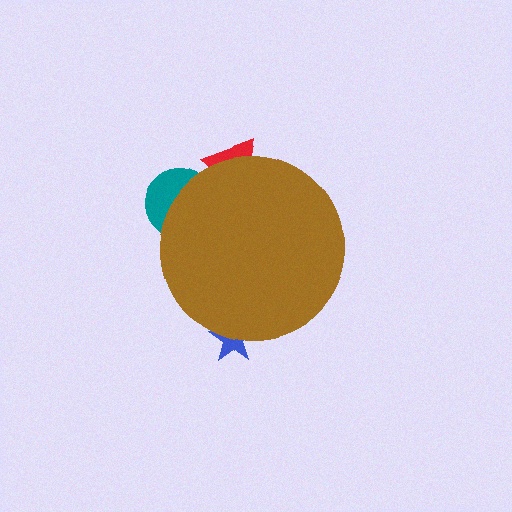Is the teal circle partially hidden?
Yes, the teal circle is partially hidden behind the brown circle.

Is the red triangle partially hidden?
Yes, the red triangle is partially hidden behind the brown circle.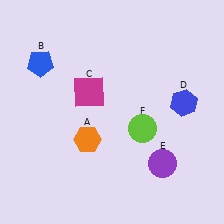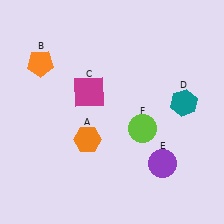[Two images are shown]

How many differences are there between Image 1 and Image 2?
There are 2 differences between the two images.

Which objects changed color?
B changed from blue to orange. D changed from blue to teal.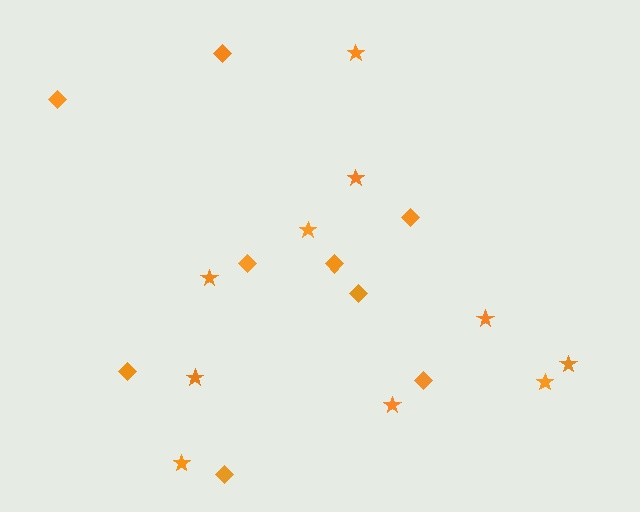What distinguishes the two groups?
There are 2 groups: one group of stars (10) and one group of diamonds (9).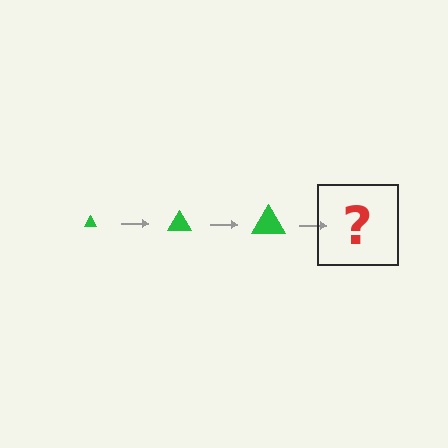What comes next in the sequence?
The next element should be a green triangle, larger than the previous one.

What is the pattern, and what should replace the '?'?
The pattern is that the triangle gets progressively larger each step. The '?' should be a green triangle, larger than the previous one.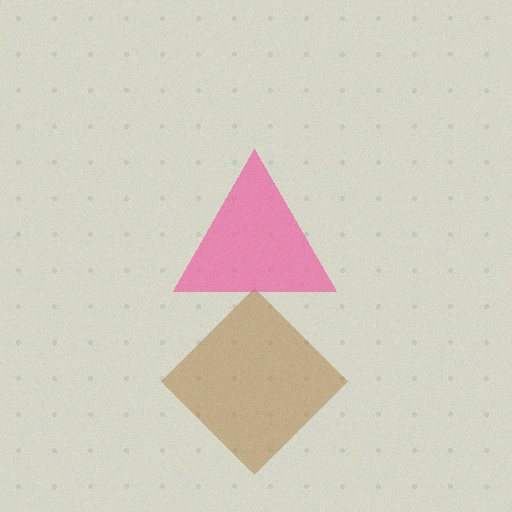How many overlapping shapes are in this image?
There are 2 overlapping shapes in the image.